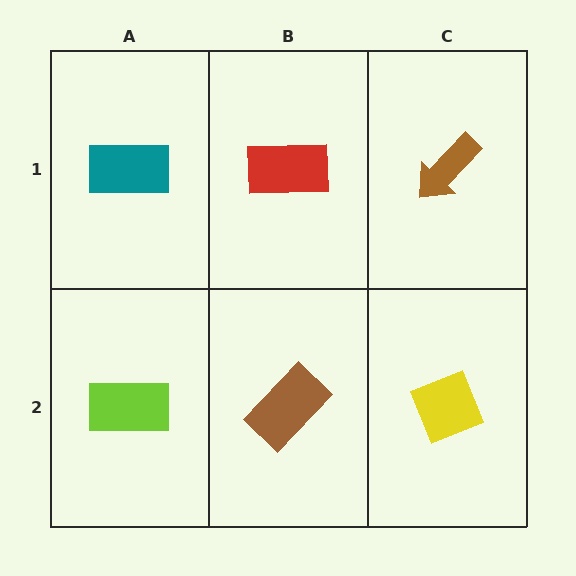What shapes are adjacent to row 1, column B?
A brown rectangle (row 2, column B), a teal rectangle (row 1, column A), a brown arrow (row 1, column C).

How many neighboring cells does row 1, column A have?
2.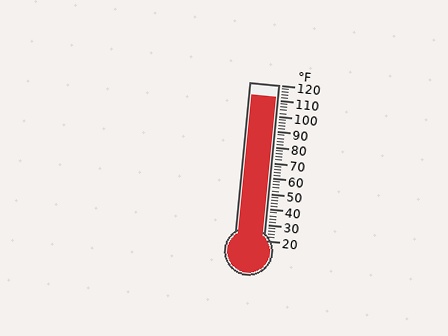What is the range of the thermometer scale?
The thermometer scale ranges from 20°F to 120°F.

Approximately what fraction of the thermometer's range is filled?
The thermometer is filled to approximately 90% of its range.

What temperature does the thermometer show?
The thermometer shows approximately 112°F.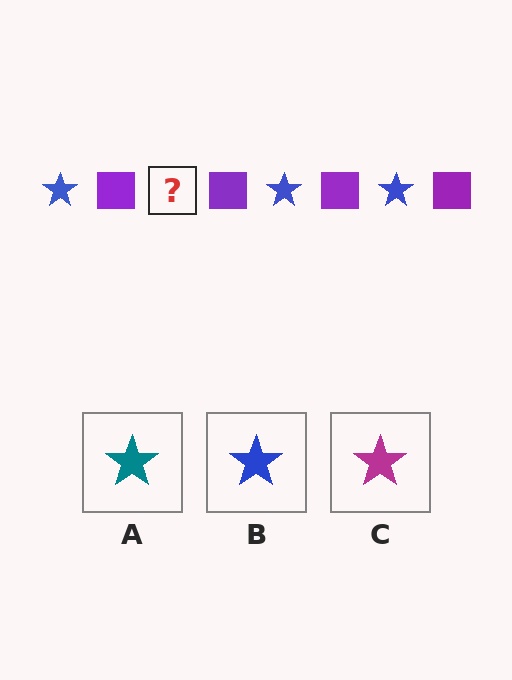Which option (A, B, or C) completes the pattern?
B.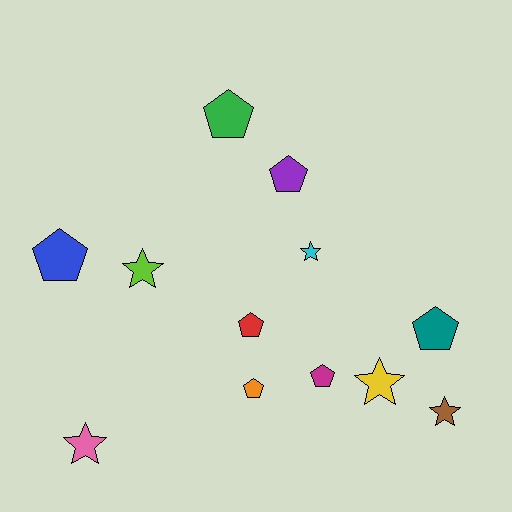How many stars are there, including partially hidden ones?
There are 5 stars.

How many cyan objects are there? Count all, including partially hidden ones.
There is 1 cyan object.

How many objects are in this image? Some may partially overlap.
There are 12 objects.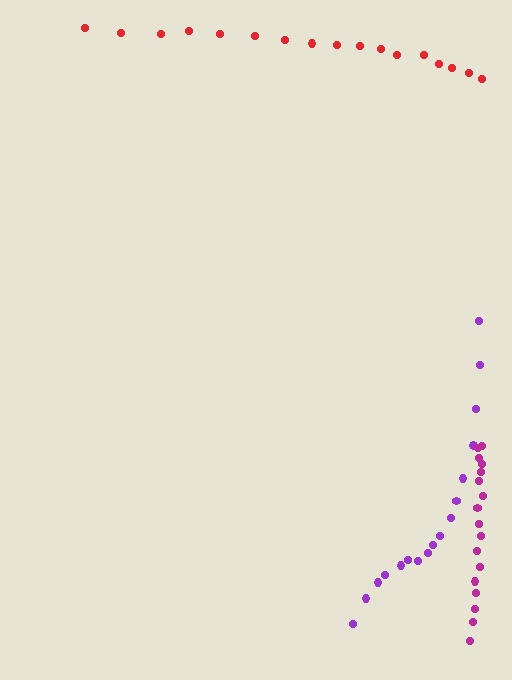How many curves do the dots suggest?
There are 3 distinct paths.